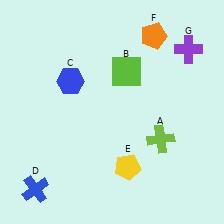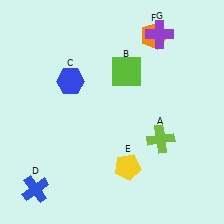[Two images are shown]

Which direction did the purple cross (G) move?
The purple cross (G) moved left.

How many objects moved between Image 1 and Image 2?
1 object moved between the two images.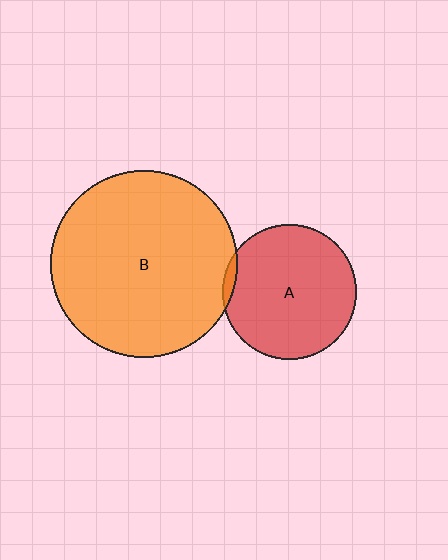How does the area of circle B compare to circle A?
Approximately 1.9 times.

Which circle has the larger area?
Circle B (orange).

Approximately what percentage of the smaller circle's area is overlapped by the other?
Approximately 5%.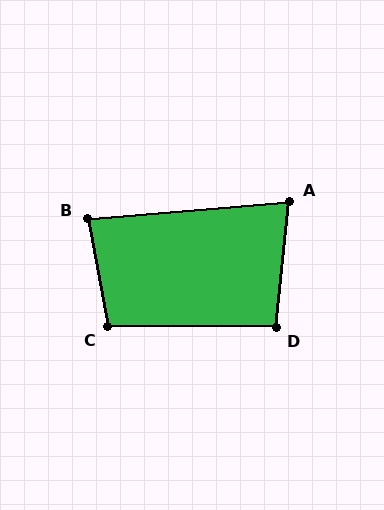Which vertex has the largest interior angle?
C, at approximately 101 degrees.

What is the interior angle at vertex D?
Approximately 96 degrees (obtuse).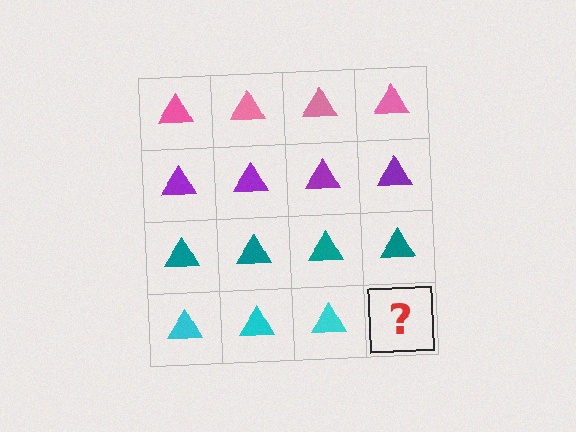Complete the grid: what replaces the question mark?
The question mark should be replaced with a cyan triangle.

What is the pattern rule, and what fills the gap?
The rule is that each row has a consistent color. The gap should be filled with a cyan triangle.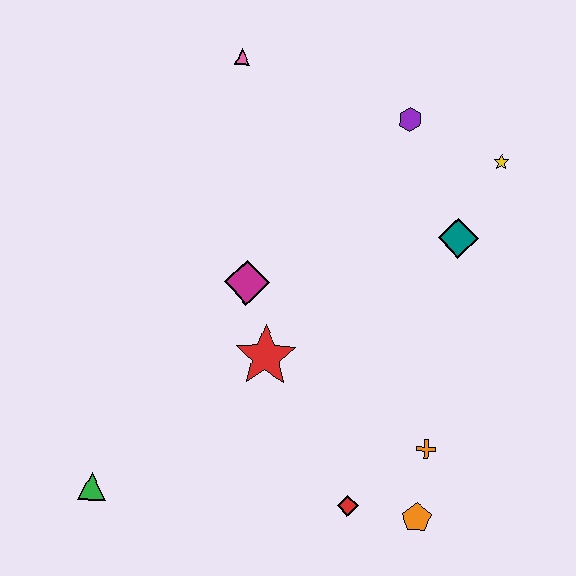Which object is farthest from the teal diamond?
The green triangle is farthest from the teal diamond.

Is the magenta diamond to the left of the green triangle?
No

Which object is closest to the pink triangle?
The purple hexagon is closest to the pink triangle.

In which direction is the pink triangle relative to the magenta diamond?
The pink triangle is above the magenta diamond.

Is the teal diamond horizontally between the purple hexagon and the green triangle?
No